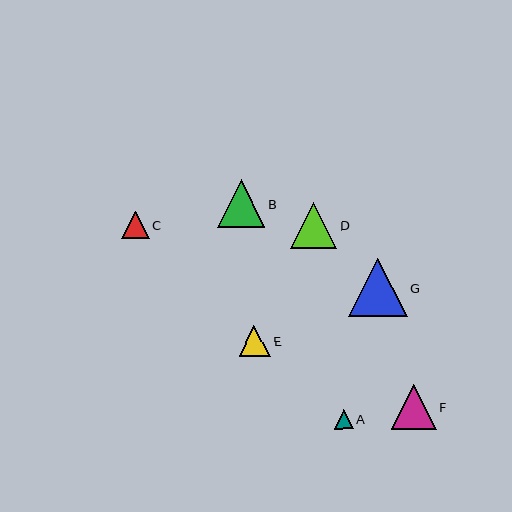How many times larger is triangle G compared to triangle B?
Triangle G is approximately 1.2 times the size of triangle B.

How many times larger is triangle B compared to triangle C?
Triangle B is approximately 1.7 times the size of triangle C.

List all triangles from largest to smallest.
From largest to smallest: G, B, D, F, E, C, A.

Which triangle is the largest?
Triangle G is the largest with a size of approximately 58 pixels.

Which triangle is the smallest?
Triangle A is the smallest with a size of approximately 19 pixels.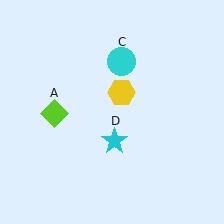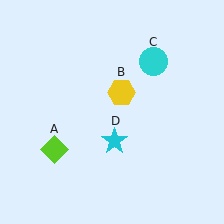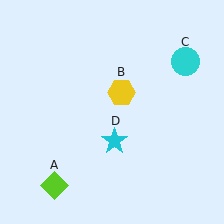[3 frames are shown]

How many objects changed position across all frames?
2 objects changed position: lime diamond (object A), cyan circle (object C).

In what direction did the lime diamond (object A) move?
The lime diamond (object A) moved down.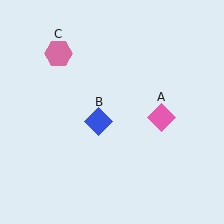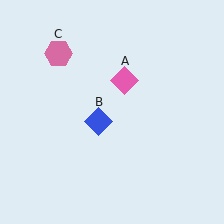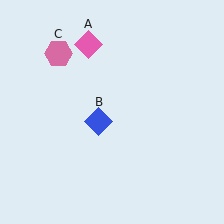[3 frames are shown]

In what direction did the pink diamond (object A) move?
The pink diamond (object A) moved up and to the left.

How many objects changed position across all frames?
1 object changed position: pink diamond (object A).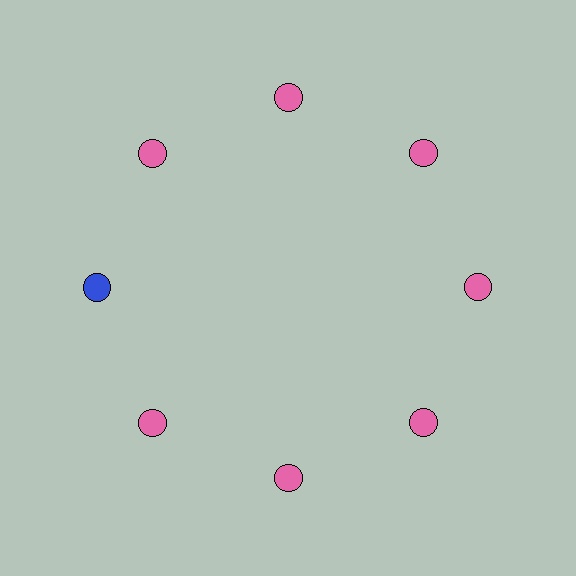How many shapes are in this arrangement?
There are 8 shapes arranged in a ring pattern.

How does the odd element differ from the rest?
It has a different color: blue instead of pink.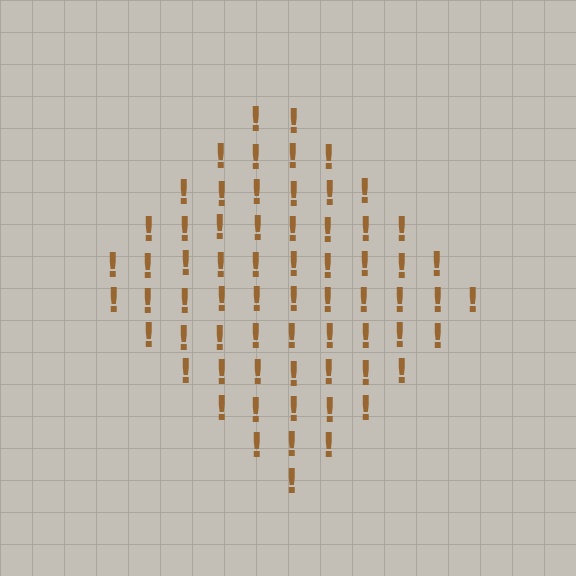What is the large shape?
The large shape is a diamond.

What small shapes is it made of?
It is made of small exclamation marks.